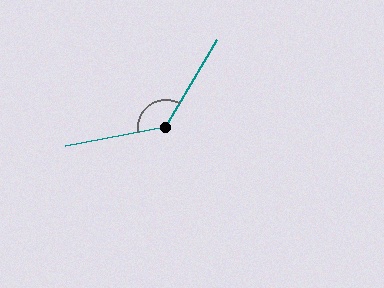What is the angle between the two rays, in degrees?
Approximately 131 degrees.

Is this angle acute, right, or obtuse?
It is obtuse.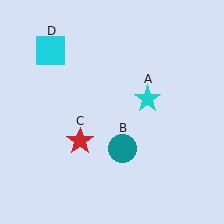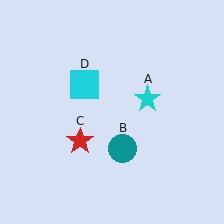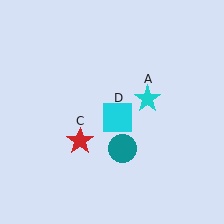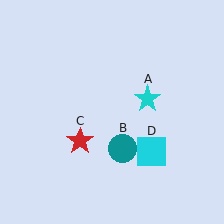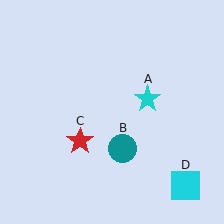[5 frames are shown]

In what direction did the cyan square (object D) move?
The cyan square (object D) moved down and to the right.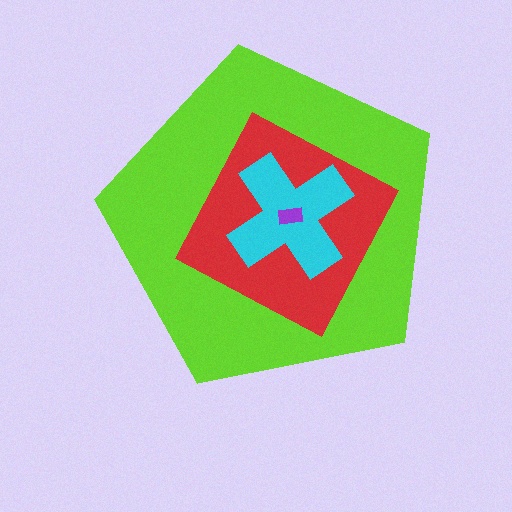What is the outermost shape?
The lime pentagon.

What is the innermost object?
The purple rectangle.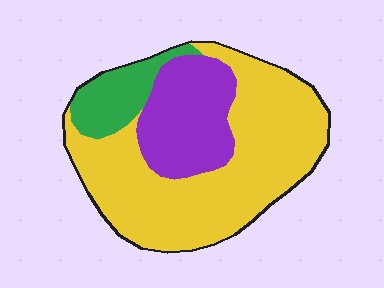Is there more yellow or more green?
Yellow.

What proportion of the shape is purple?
Purple covers about 25% of the shape.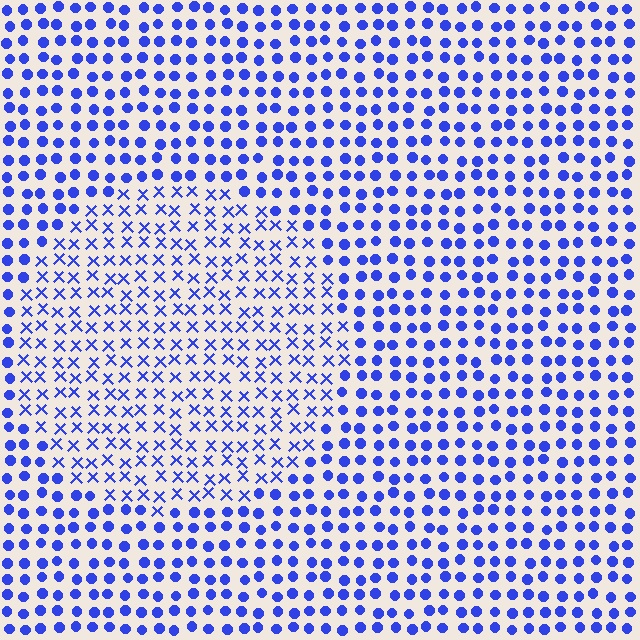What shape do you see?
I see a circle.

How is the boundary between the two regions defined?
The boundary is defined by a change in element shape: X marks inside vs. circles outside. All elements share the same color and spacing.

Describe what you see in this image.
The image is filled with small blue elements arranged in a uniform grid. A circle-shaped region contains X marks, while the surrounding area contains circles. The boundary is defined purely by the change in element shape.